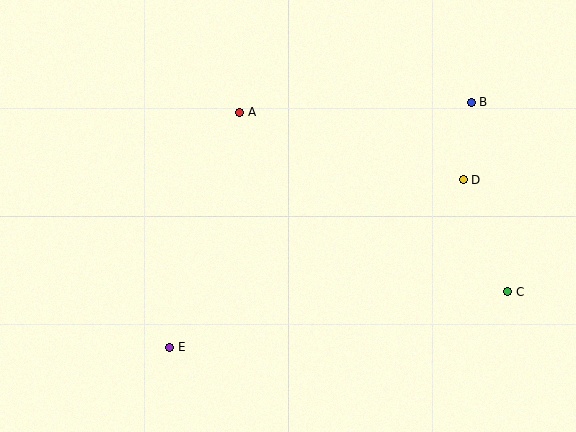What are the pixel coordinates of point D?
Point D is at (463, 180).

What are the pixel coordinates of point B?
Point B is at (471, 102).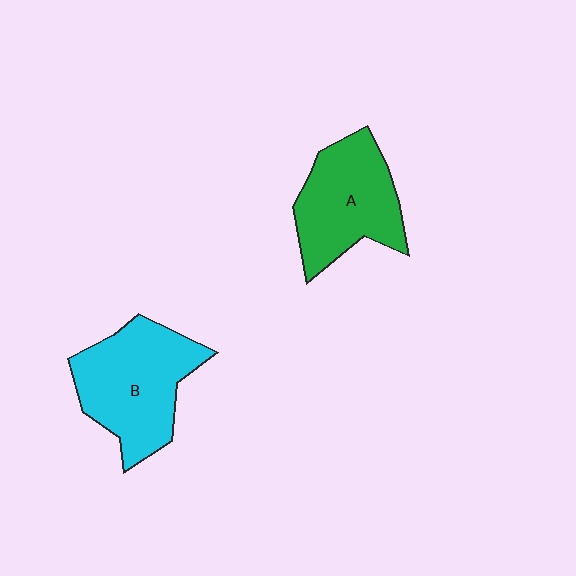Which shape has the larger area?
Shape B (cyan).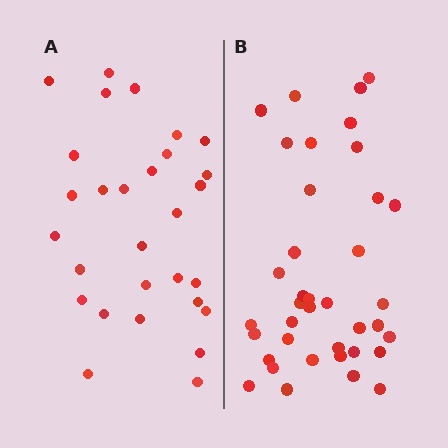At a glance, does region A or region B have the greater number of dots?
Region B (the right region) has more dots.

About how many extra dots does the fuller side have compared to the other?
Region B has roughly 8 or so more dots than region A.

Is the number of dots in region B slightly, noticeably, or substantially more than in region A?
Region B has noticeably more, but not dramatically so. The ratio is roughly 1.3 to 1.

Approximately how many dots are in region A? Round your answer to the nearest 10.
About 30 dots. (The exact count is 29, which rounds to 30.)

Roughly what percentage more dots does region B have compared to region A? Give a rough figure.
About 30% more.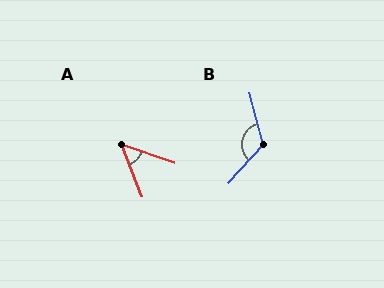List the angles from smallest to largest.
A (50°), B (124°).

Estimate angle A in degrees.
Approximately 50 degrees.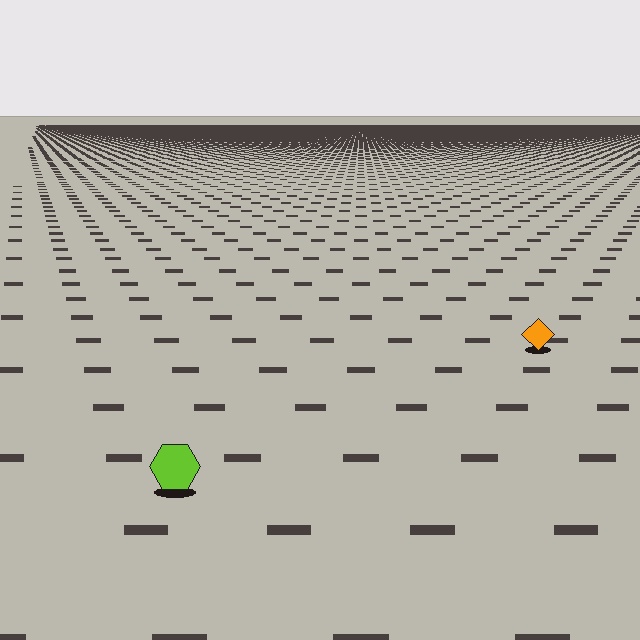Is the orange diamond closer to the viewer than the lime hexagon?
No. The lime hexagon is closer — you can tell from the texture gradient: the ground texture is coarser near it.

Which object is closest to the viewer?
The lime hexagon is closest. The texture marks near it are larger and more spread out.